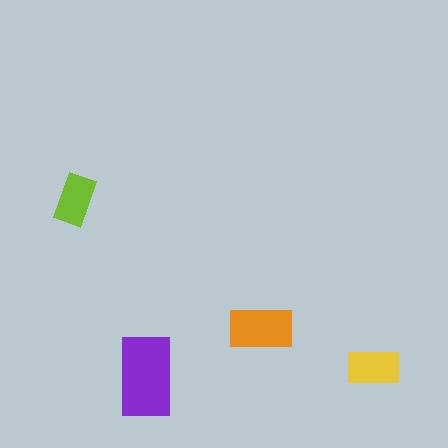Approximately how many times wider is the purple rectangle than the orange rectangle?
About 1.5 times wider.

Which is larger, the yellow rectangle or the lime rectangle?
The yellow one.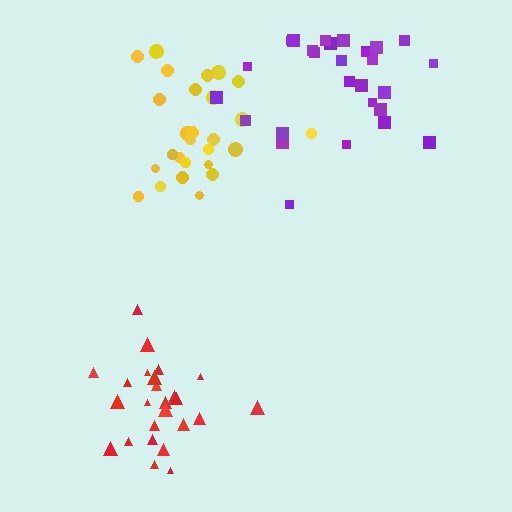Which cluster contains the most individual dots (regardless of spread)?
Yellow (28).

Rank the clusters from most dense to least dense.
red, yellow, purple.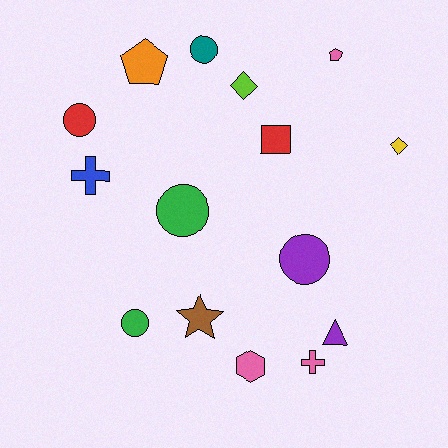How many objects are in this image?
There are 15 objects.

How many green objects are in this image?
There are 2 green objects.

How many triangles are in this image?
There is 1 triangle.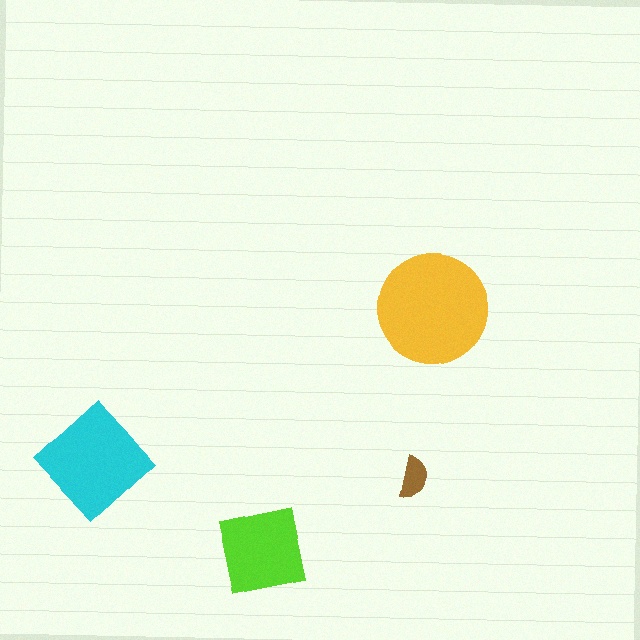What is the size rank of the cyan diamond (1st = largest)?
2nd.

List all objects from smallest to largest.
The brown semicircle, the lime square, the cyan diamond, the yellow circle.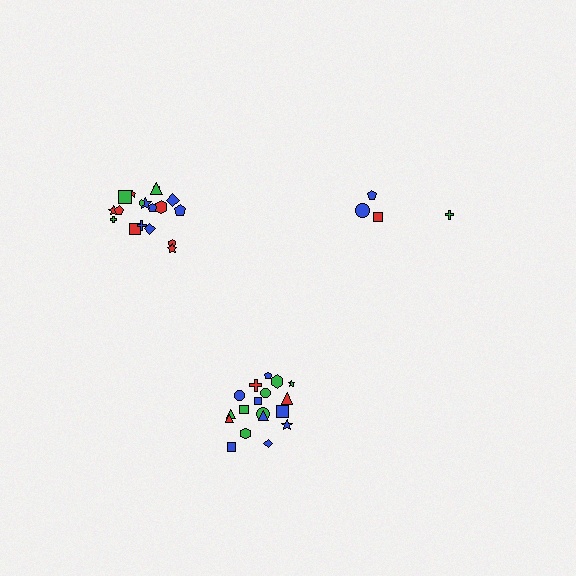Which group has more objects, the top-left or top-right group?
The top-left group.